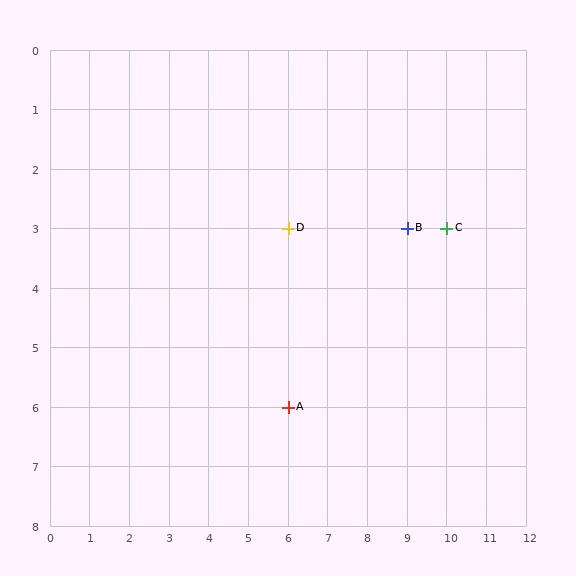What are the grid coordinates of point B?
Point B is at grid coordinates (9, 3).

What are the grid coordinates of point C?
Point C is at grid coordinates (10, 3).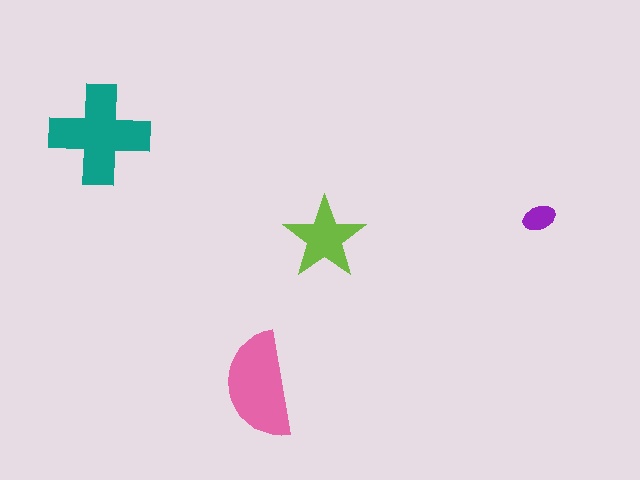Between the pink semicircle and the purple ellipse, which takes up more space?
The pink semicircle.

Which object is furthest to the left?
The teal cross is leftmost.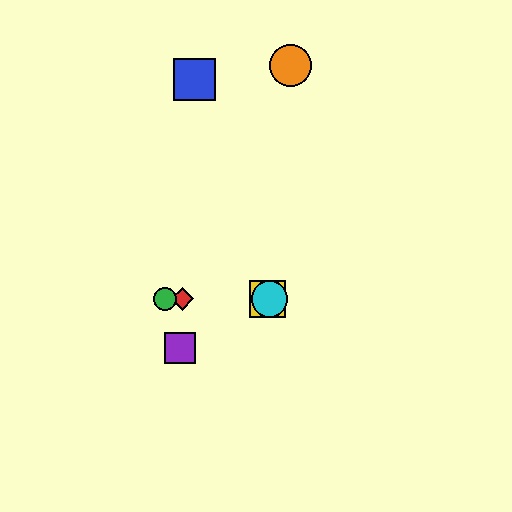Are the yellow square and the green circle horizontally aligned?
Yes, both are at y≈299.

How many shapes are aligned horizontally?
4 shapes (the red diamond, the green circle, the yellow square, the cyan circle) are aligned horizontally.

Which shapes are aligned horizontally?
The red diamond, the green circle, the yellow square, the cyan circle are aligned horizontally.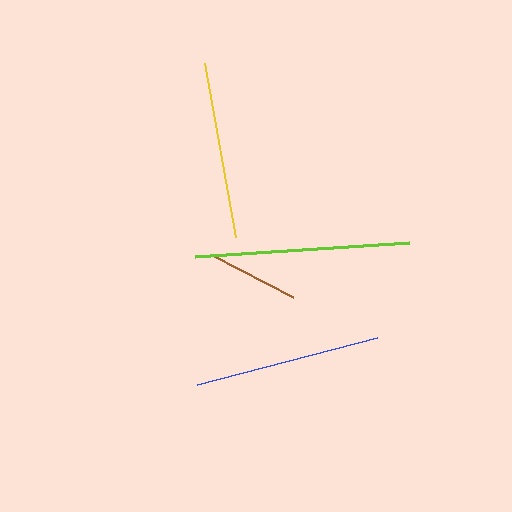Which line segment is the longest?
The lime line is the longest at approximately 215 pixels.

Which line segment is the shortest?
The brown line is the shortest at approximately 91 pixels.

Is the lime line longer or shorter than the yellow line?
The lime line is longer than the yellow line.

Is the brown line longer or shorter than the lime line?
The lime line is longer than the brown line.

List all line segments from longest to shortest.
From longest to shortest: lime, blue, yellow, brown.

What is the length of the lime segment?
The lime segment is approximately 215 pixels long.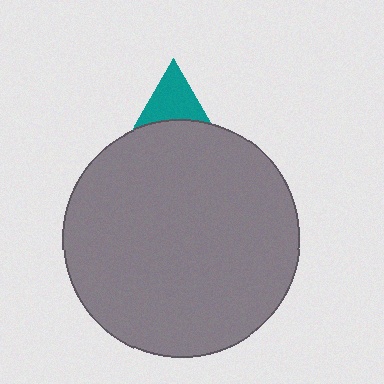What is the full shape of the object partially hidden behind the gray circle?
The partially hidden object is a teal triangle.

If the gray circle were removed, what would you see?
You would see the complete teal triangle.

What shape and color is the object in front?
The object in front is a gray circle.